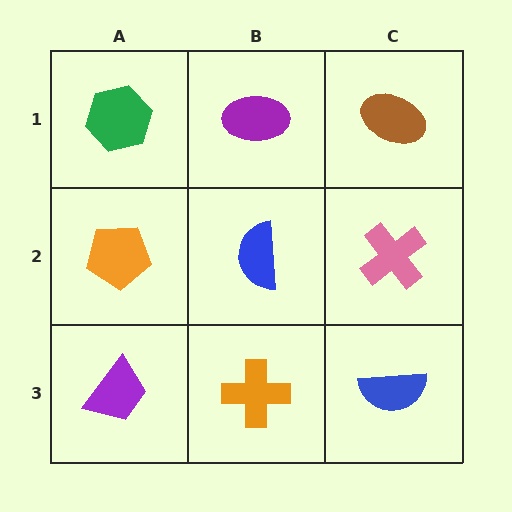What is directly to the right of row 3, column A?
An orange cross.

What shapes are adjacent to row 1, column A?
An orange pentagon (row 2, column A), a purple ellipse (row 1, column B).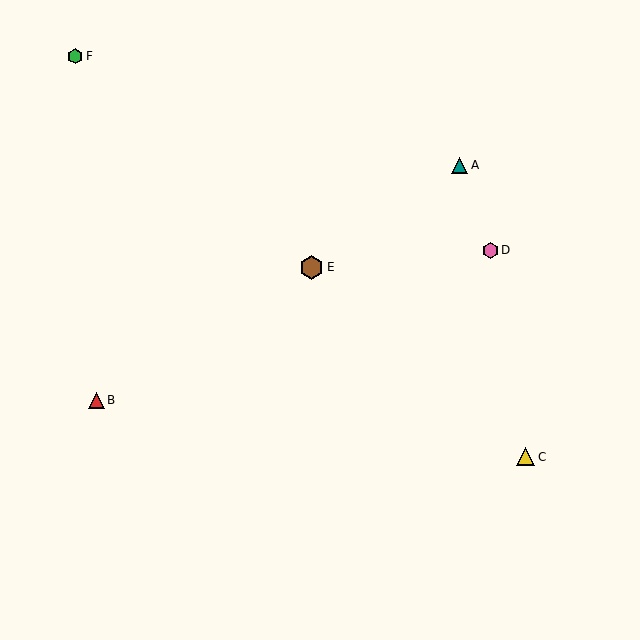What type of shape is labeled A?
Shape A is a teal triangle.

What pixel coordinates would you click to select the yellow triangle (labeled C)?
Click at (526, 457) to select the yellow triangle C.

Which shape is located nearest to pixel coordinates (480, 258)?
The pink hexagon (labeled D) at (490, 250) is nearest to that location.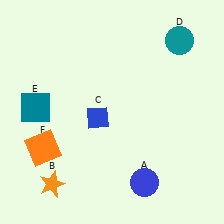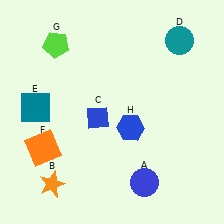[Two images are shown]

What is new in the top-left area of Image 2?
A lime pentagon (G) was added in the top-left area of Image 2.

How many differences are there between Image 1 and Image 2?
There are 2 differences between the two images.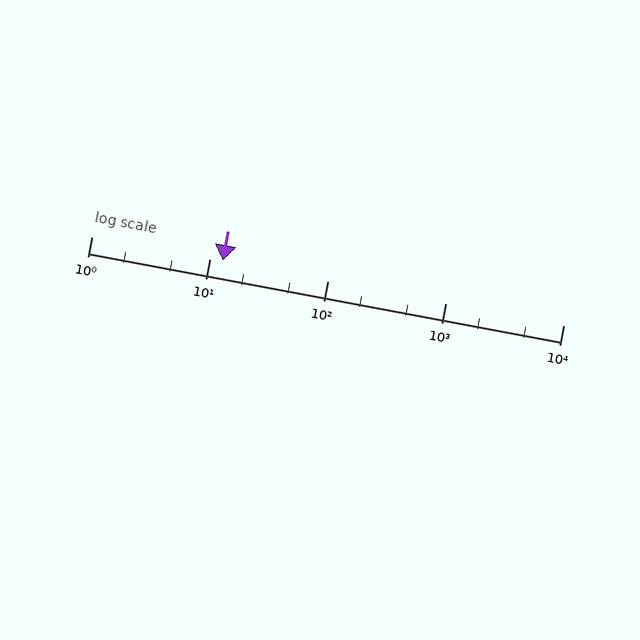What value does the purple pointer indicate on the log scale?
The pointer indicates approximately 13.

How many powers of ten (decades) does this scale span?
The scale spans 4 decades, from 1 to 10000.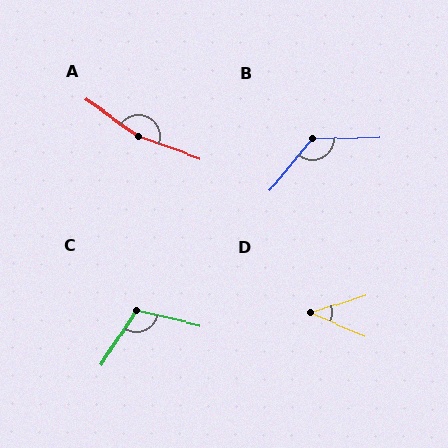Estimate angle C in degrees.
Approximately 109 degrees.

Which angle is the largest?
A, at approximately 165 degrees.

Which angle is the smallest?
D, at approximately 41 degrees.